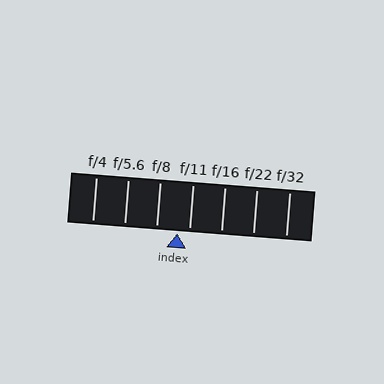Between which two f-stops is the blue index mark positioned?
The index mark is between f/8 and f/11.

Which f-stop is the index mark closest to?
The index mark is closest to f/11.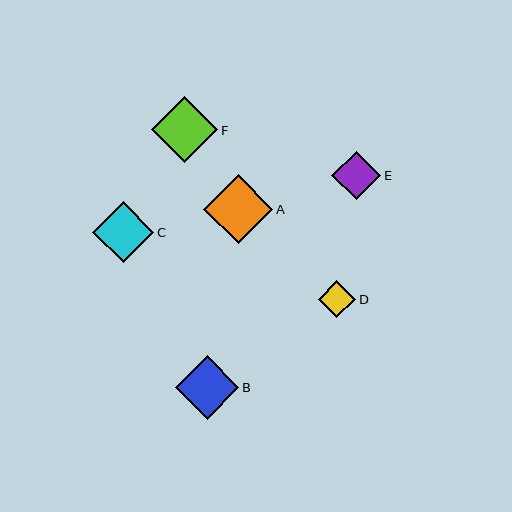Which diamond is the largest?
Diamond A is the largest with a size of approximately 69 pixels.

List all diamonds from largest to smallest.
From largest to smallest: A, F, B, C, E, D.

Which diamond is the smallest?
Diamond D is the smallest with a size of approximately 38 pixels.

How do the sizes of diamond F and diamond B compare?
Diamond F and diamond B are approximately the same size.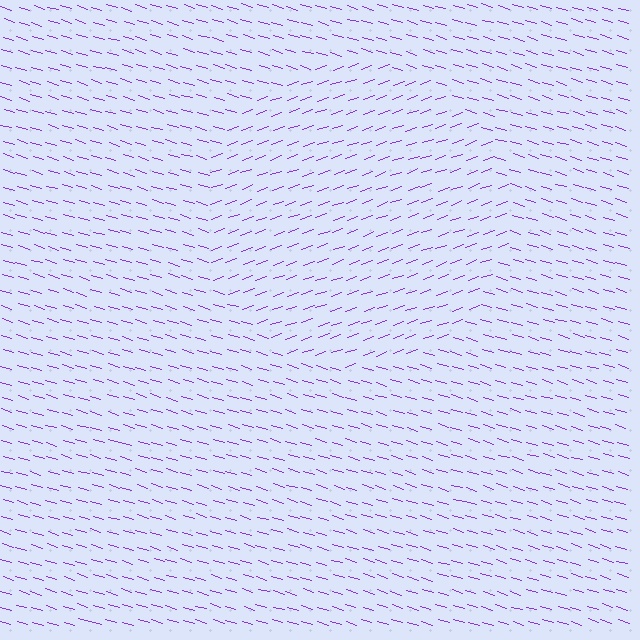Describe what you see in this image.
The image is filled with small purple line segments. A circle region in the image has lines oriented differently from the surrounding lines, creating a visible texture boundary.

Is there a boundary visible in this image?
Yes, there is a texture boundary formed by a change in line orientation.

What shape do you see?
I see a circle.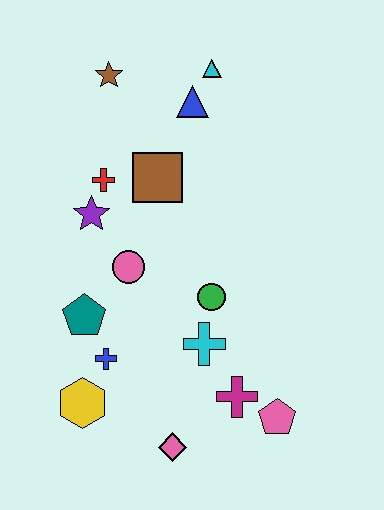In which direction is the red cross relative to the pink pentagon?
The red cross is above the pink pentagon.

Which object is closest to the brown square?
The red cross is closest to the brown square.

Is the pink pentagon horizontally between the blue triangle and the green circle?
No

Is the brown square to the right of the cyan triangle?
No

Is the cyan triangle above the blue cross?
Yes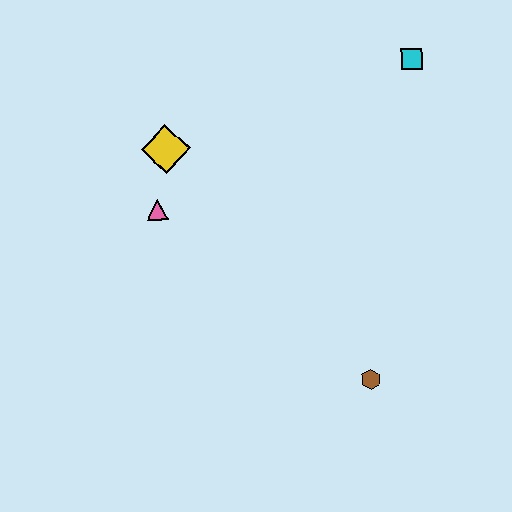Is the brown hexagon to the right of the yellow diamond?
Yes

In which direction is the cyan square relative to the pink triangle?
The cyan square is to the right of the pink triangle.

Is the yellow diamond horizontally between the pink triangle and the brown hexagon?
Yes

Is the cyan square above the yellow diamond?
Yes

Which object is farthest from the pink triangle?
The cyan square is farthest from the pink triangle.